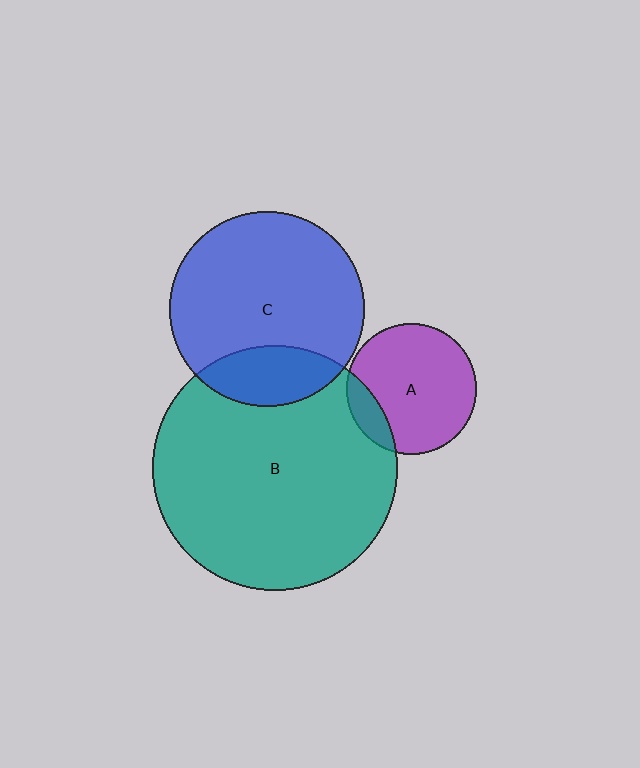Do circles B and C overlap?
Yes.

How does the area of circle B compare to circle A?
Approximately 3.5 times.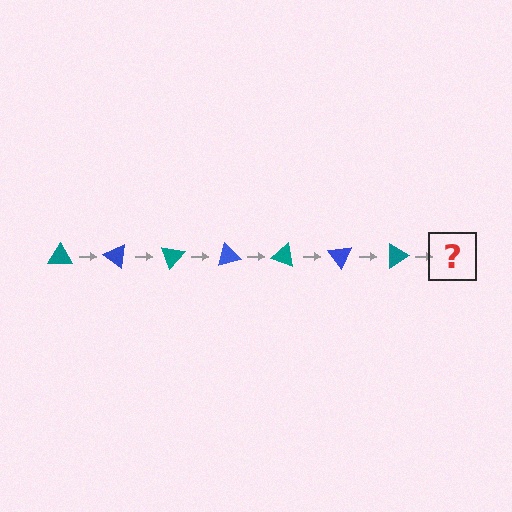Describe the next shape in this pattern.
It should be a blue triangle, rotated 245 degrees from the start.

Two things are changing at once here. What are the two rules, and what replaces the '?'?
The two rules are that it rotates 35 degrees each step and the color cycles through teal and blue. The '?' should be a blue triangle, rotated 245 degrees from the start.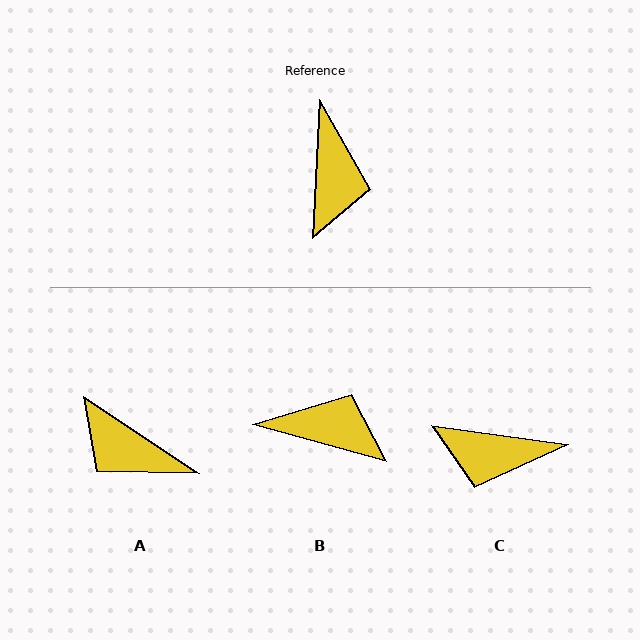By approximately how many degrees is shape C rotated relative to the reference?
Approximately 95 degrees clockwise.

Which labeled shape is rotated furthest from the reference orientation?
A, about 121 degrees away.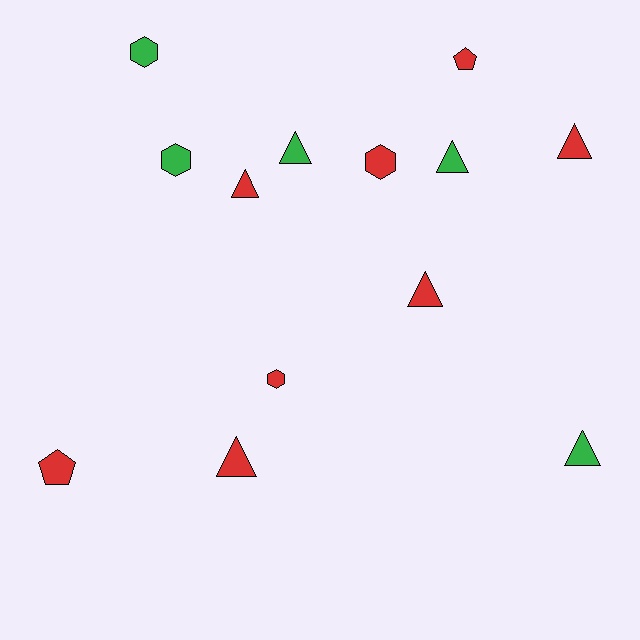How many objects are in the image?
There are 13 objects.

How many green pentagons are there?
There are no green pentagons.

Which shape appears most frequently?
Triangle, with 7 objects.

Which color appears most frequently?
Red, with 8 objects.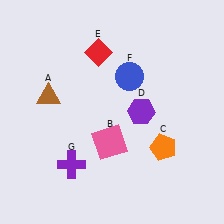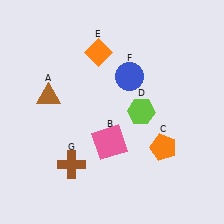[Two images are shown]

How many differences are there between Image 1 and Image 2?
There are 3 differences between the two images.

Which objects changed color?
D changed from purple to lime. E changed from red to orange. G changed from purple to brown.